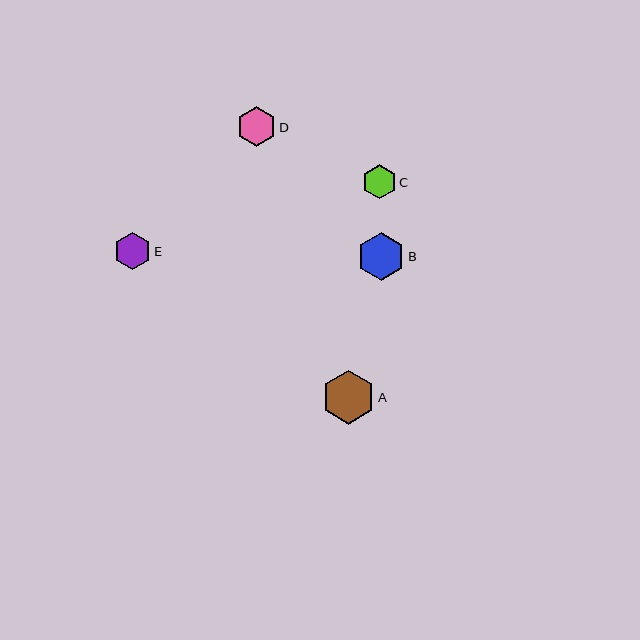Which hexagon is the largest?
Hexagon A is the largest with a size of approximately 53 pixels.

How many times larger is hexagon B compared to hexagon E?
Hexagon B is approximately 1.3 times the size of hexagon E.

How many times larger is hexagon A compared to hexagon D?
Hexagon A is approximately 1.4 times the size of hexagon D.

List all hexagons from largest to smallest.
From largest to smallest: A, B, D, E, C.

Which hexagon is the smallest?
Hexagon C is the smallest with a size of approximately 35 pixels.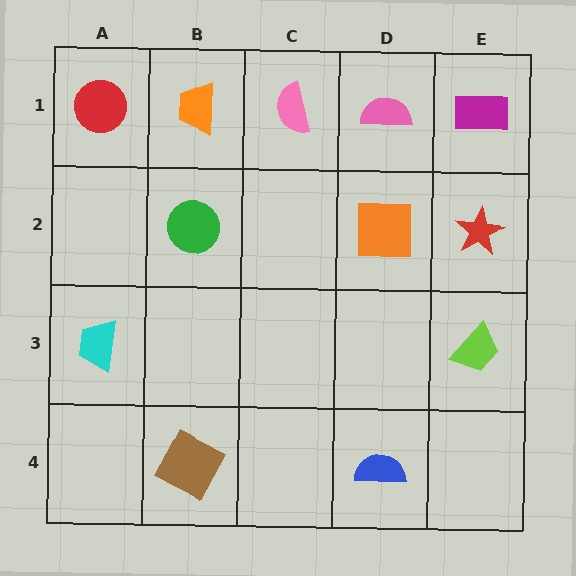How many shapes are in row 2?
3 shapes.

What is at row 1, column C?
A pink semicircle.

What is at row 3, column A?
A cyan trapezoid.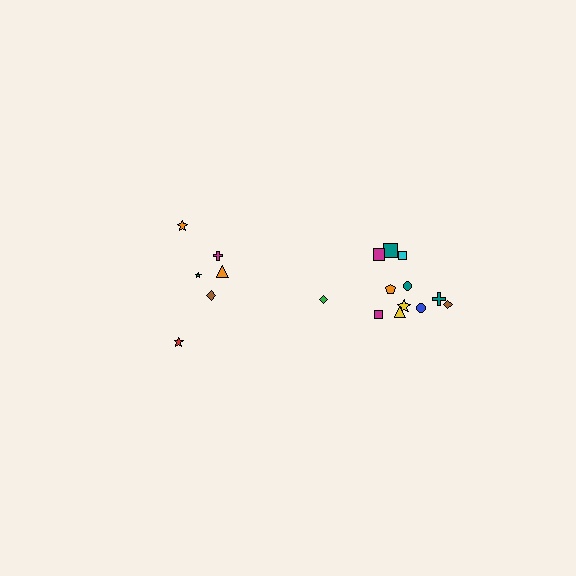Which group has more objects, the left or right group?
The right group.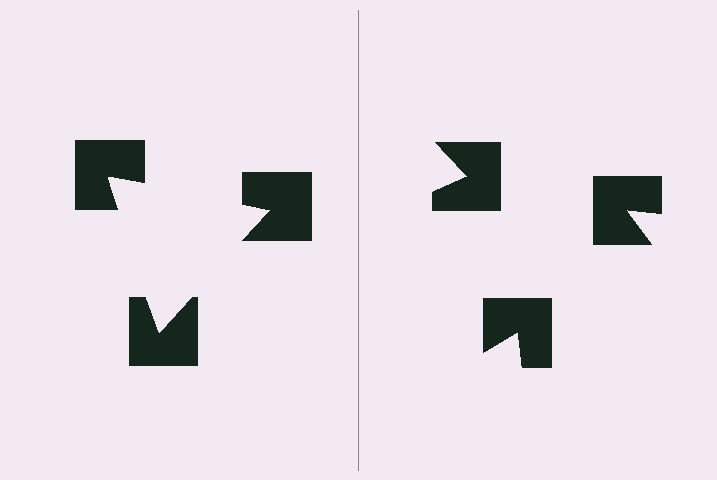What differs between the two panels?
The notched squares are positioned identically on both sides; only the wedge orientations differ. On the left they align to a triangle; on the right they are misaligned.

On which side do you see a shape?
An illusory triangle appears on the left side. On the right side the wedge cuts are rotated, so no coherent shape forms.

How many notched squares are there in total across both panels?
6 — 3 on each side.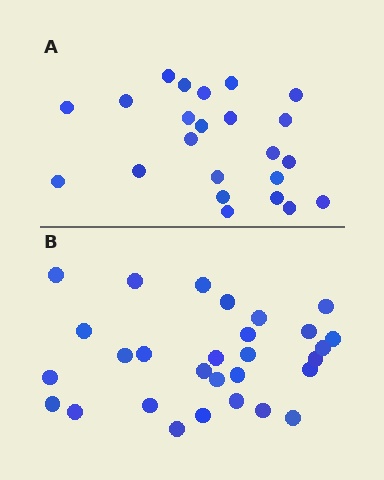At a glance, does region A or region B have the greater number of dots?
Region B (the bottom region) has more dots.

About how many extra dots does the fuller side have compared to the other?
Region B has about 6 more dots than region A.